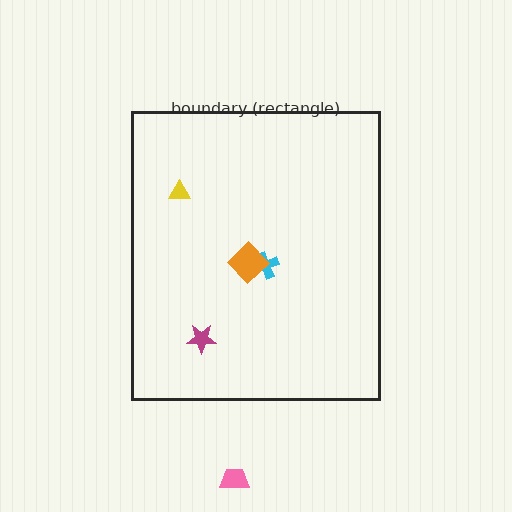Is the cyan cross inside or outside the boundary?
Inside.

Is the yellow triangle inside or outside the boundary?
Inside.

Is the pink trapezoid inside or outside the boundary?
Outside.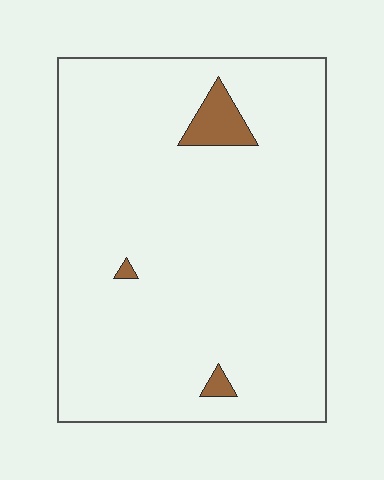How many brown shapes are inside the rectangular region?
3.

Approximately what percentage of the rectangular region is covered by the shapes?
Approximately 5%.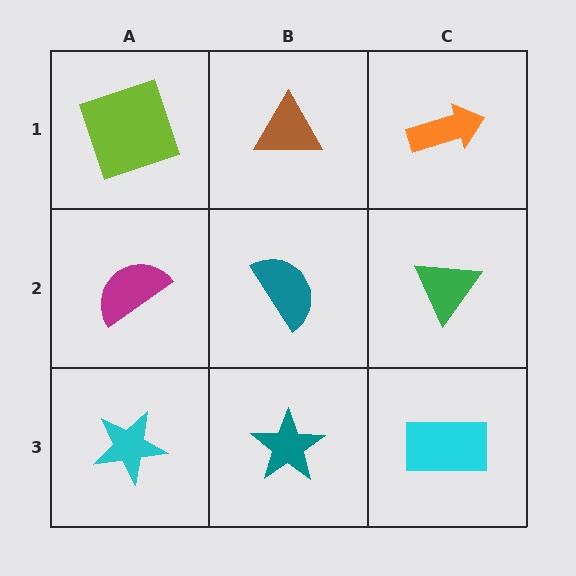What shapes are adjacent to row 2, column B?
A brown triangle (row 1, column B), a teal star (row 3, column B), a magenta semicircle (row 2, column A), a green triangle (row 2, column C).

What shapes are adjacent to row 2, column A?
A lime square (row 1, column A), a cyan star (row 3, column A), a teal semicircle (row 2, column B).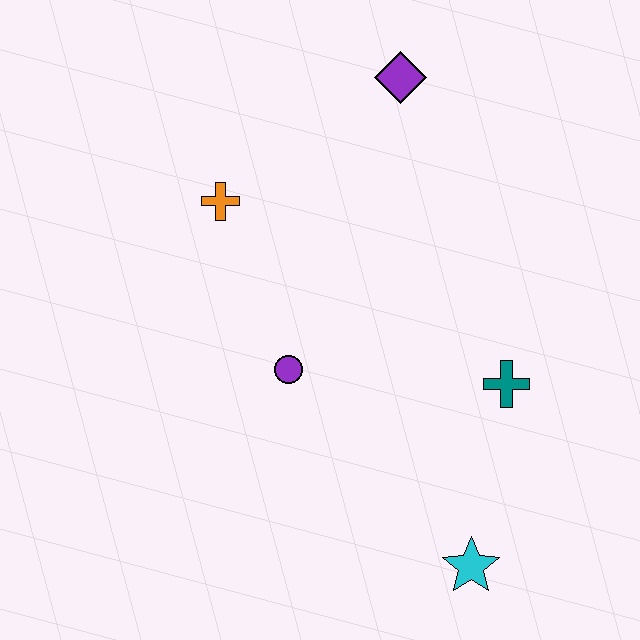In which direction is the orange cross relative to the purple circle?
The orange cross is above the purple circle.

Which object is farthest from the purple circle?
The purple diamond is farthest from the purple circle.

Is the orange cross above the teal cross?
Yes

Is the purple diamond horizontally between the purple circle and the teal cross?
Yes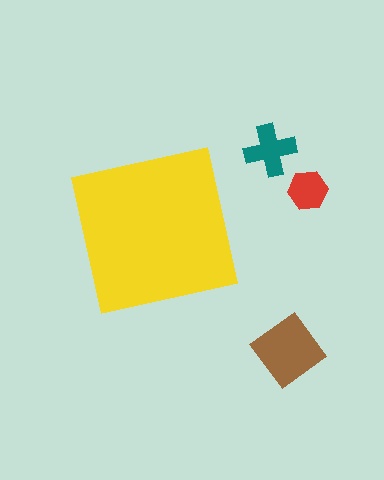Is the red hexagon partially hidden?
No, the red hexagon is fully visible.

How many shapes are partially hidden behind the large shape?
0 shapes are partially hidden.